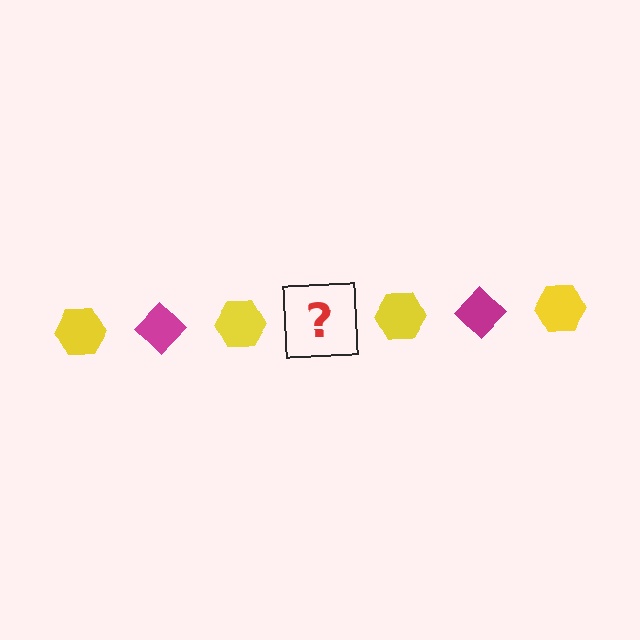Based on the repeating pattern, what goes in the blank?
The blank should be a magenta diamond.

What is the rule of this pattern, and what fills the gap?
The rule is that the pattern alternates between yellow hexagon and magenta diamond. The gap should be filled with a magenta diamond.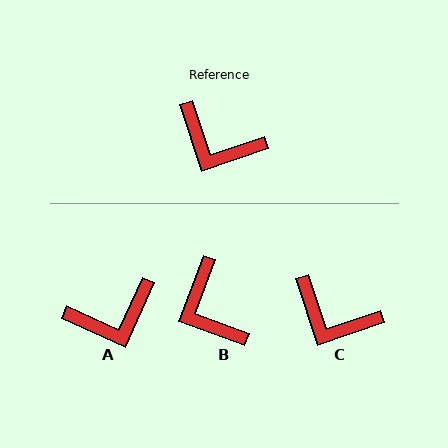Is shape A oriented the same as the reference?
No, it is off by about 47 degrees.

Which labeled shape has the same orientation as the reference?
C.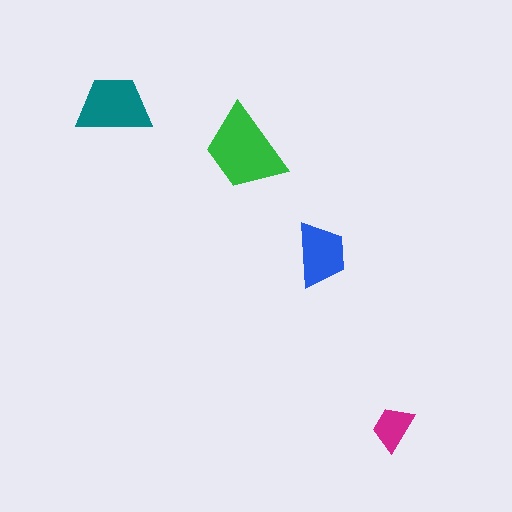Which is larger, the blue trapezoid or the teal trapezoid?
The teal one.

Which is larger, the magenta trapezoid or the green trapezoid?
The green one.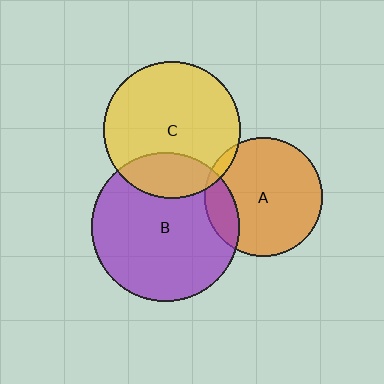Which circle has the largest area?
Circle B (purple).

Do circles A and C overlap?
Yes.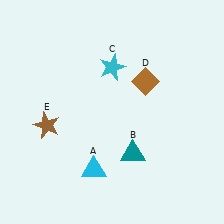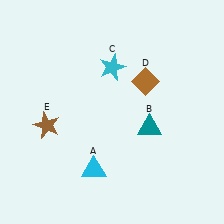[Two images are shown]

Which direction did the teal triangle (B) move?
The teal triangle (B) moved up.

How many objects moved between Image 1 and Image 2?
1 object moved between the two images.